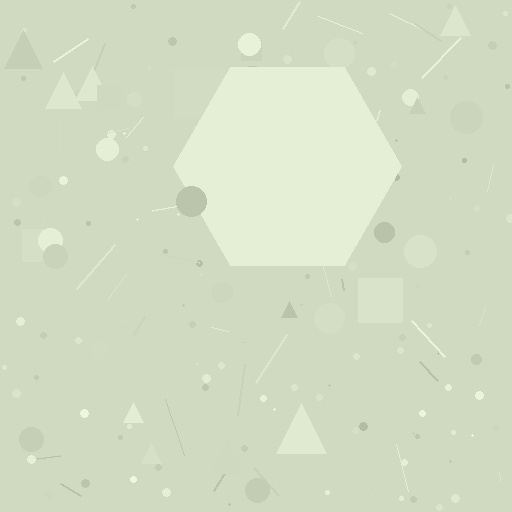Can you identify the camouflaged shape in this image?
The camouflaged shape is a hexagon.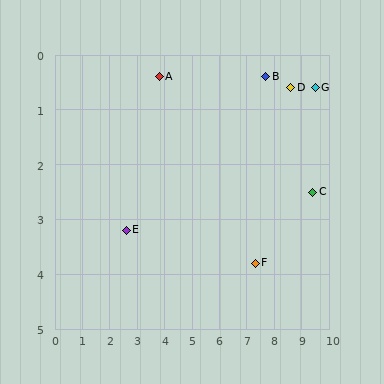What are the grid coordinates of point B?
Point B is at approximately (7.7, 0.4).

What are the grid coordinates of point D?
Point D is at approximately (8.6, 0.6).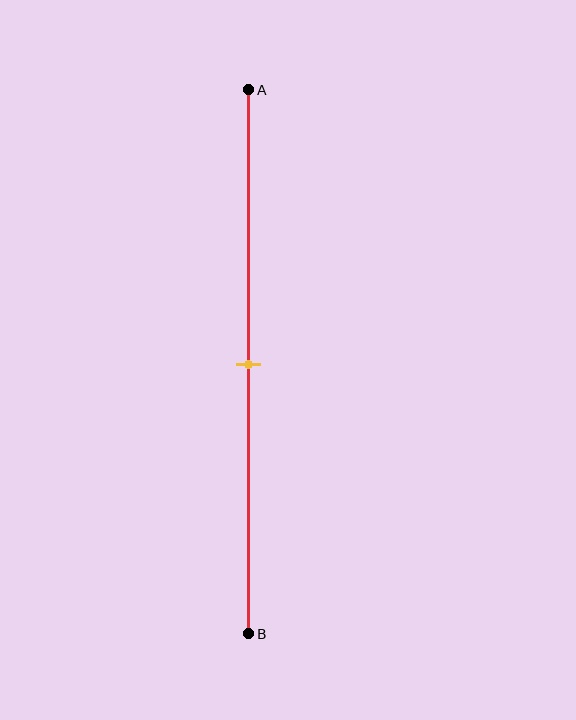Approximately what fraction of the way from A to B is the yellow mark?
The yellow mark is approximately 50% of the way from A to B.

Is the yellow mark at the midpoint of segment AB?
Yes, the mark is approximately at the midpoint.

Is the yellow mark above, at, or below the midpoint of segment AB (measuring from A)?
The yellow mark is approximately at the midpoint of segment AB.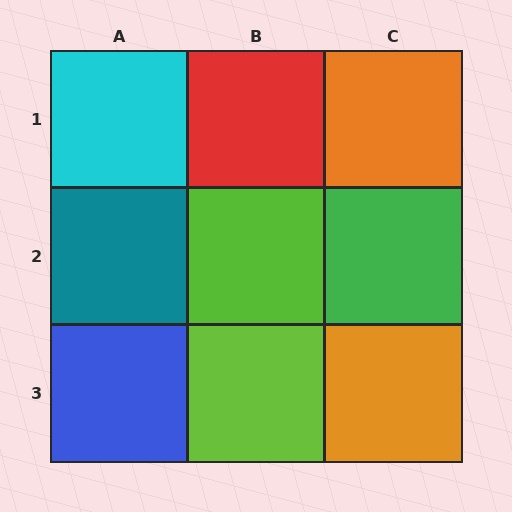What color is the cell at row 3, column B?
Lime.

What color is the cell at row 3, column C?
Orange.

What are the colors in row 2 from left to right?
Teal, lime, green.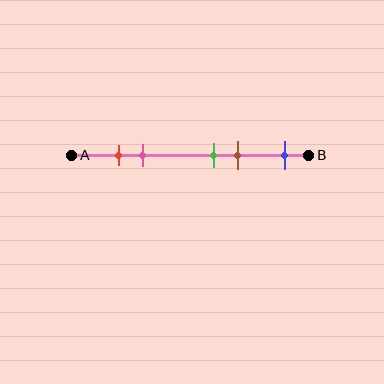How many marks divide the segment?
There are 5 marks dividing the segment.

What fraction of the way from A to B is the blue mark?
The blue mark is approximately 90% (0.9) of the way from A to B.